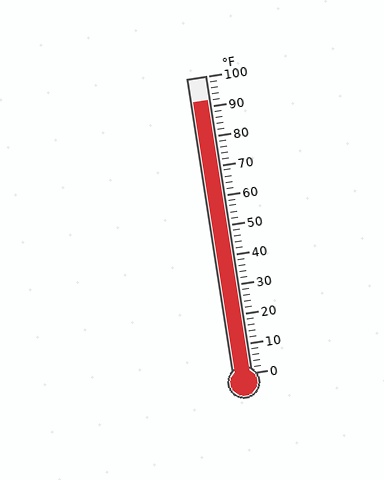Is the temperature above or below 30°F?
The temperature is above 30°F.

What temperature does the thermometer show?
The thermometer shows approximately 92°F.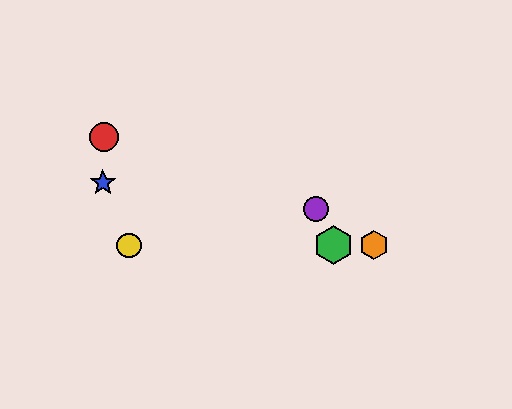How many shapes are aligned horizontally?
3 shapes (the green hexagon, the yellow circle, the orange hexagon) are aligned horizontally.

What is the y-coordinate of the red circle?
The red circle is at y≈137.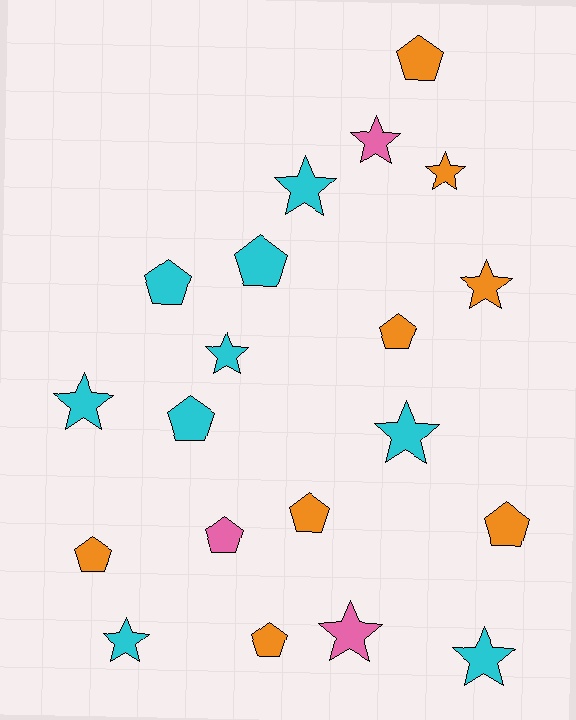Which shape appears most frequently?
Pentagon, with 10 objects.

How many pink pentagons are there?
There is 1 pink pentagon.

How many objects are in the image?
There are 20 objects.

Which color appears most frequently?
Cyan, with 9 objects.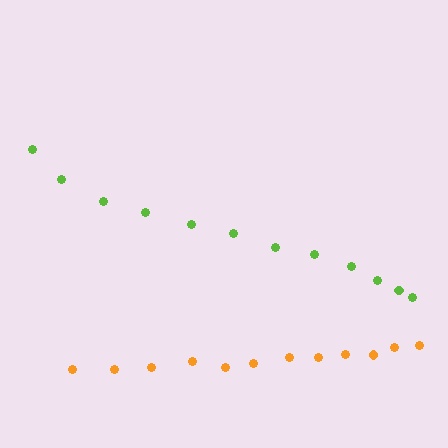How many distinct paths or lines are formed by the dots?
There are 2 distinct paths.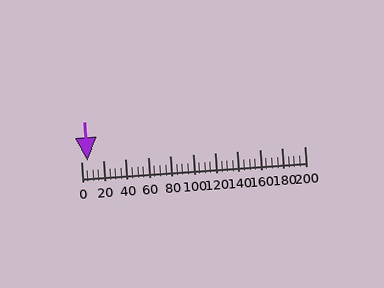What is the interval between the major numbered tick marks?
The major tick marks are spaced 20 units apart.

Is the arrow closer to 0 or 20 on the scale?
The arrow is closer to 0.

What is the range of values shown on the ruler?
The ruler shows values from 0 to 200.